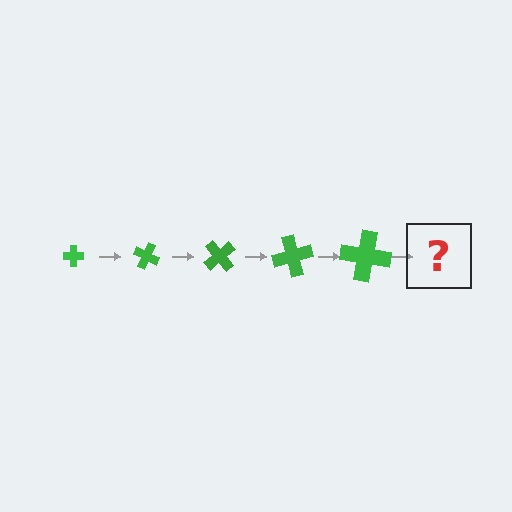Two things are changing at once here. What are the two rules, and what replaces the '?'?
The two rules are that the cross grows larger each step and it rotates 25 degrees each step. The '?' should be a cross, larger than the previous one and rotated 125 degrees from the start.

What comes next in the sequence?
The next element should be a cross, larger than the previous one and rotated 125 degrees from the start.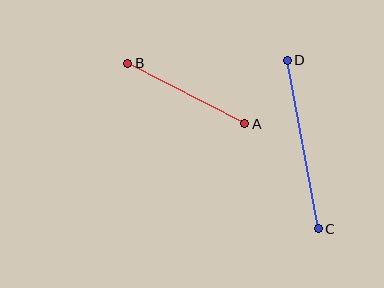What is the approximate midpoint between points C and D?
The midpoint is at approximately (303, 145) pixels.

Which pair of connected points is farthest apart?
Points C and D are farthest apart.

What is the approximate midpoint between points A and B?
The midpoint is at approximately (186, 93) pixels.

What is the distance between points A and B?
The distance is approximately 131 pixels.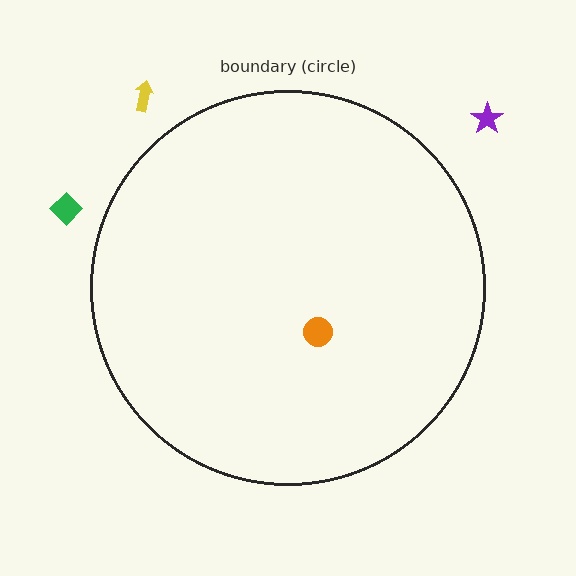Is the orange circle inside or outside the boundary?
Inside.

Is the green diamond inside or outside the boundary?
Outside.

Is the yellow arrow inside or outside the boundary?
Outside.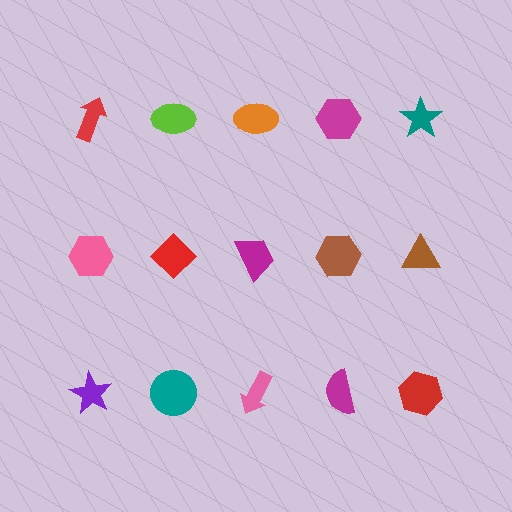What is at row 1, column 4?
A magenta hexagon.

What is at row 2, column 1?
A pink hexagon.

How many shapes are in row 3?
5 shapes.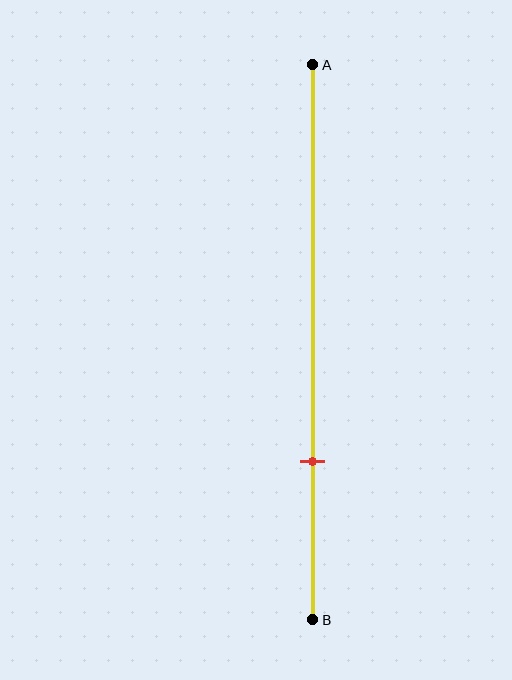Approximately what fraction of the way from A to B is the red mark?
The red mark is approximately 70% of the way from A to B.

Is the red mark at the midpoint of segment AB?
No, the mark is at about 70% from A, not at the 50% midpoint.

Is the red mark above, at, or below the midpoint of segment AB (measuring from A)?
The red mark is below the midpoint of segment AB.